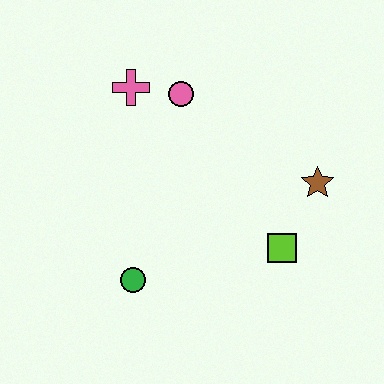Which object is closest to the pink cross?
The pink circle is closest to the pink cross.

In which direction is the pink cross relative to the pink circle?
The pink cross is to the left of the pink circle.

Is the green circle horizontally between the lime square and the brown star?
No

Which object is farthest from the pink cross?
The lime square is farthest from the pink cross.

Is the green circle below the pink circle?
Yes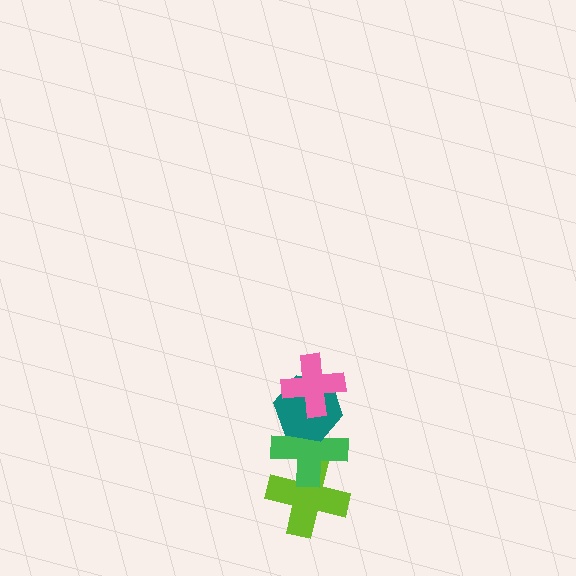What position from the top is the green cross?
The green cross is 3rd from the top.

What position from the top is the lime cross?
The lime cross is 4th from the top.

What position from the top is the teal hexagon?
The teal hexagon is 2nd from the top.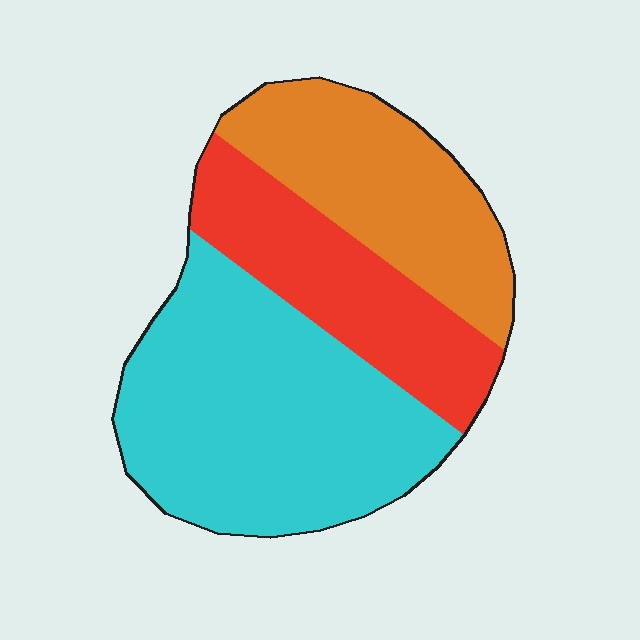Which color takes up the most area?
Cyan, at roughly 45%.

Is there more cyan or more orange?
Cyan.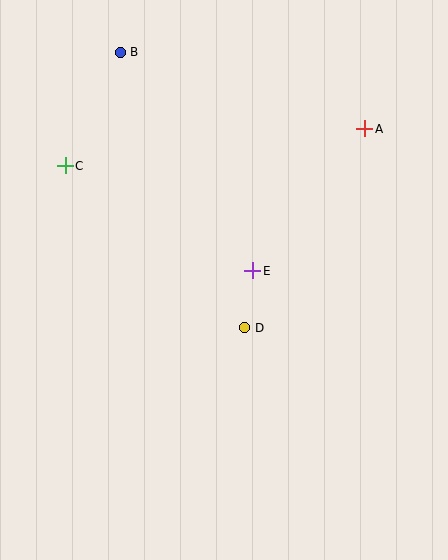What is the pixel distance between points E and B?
The distance between E and B is 256 pixels.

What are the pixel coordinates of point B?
Point B is at (120, 52).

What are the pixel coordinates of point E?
Point E is at (253, 271).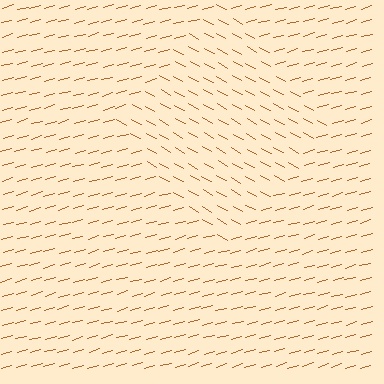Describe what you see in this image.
The image is filled with small brown line segments. A diamond region in the image has lines oriented differently from the surrounding lines, creating a visible texture boundary.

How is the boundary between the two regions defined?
The boundary is defined purely by a change in line orientation (approximately 45 degrees difference). All lines are the same color and thickness.